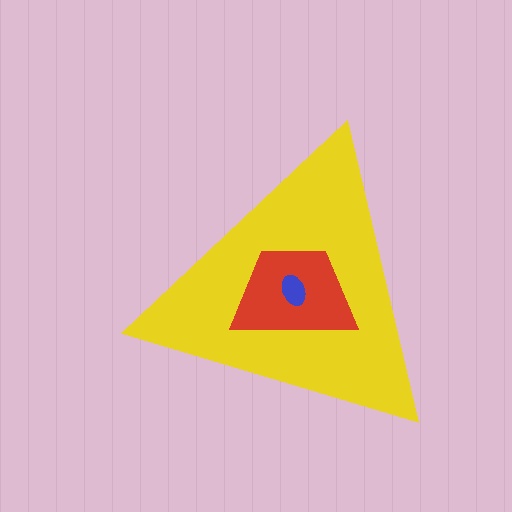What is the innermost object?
The blue ellipse.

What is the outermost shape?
The yellow triangle.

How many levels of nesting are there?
3.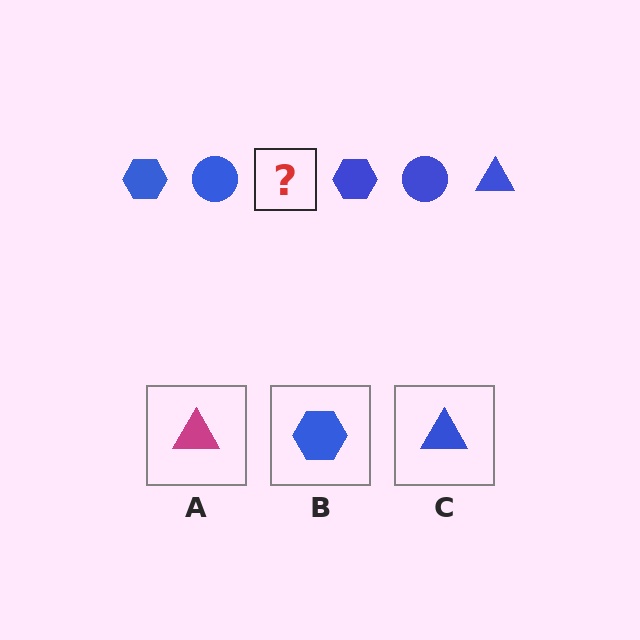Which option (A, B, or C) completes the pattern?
C.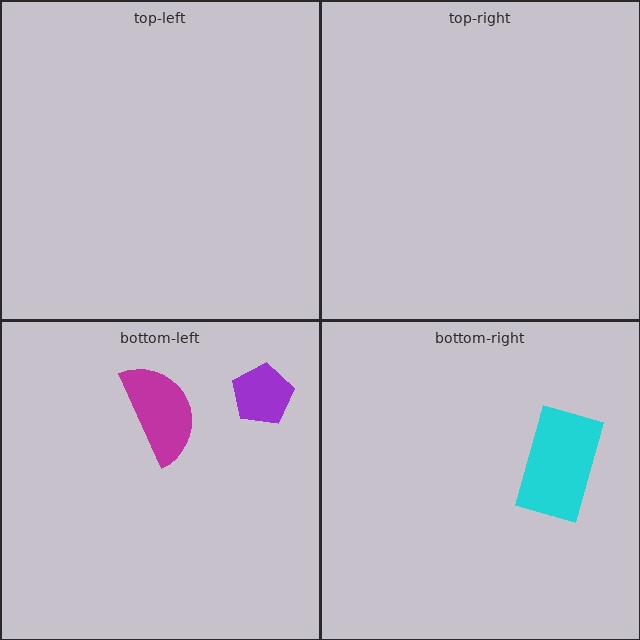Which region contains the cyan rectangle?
The bottom-right region.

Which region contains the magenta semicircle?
The bottom-left region.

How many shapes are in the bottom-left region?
2.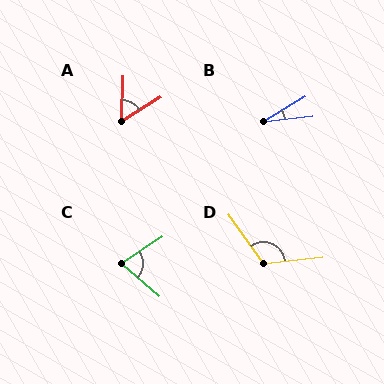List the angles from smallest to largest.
B (25°), A (56°), C (75°), D (119°).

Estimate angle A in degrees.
Approximately 56 degrees.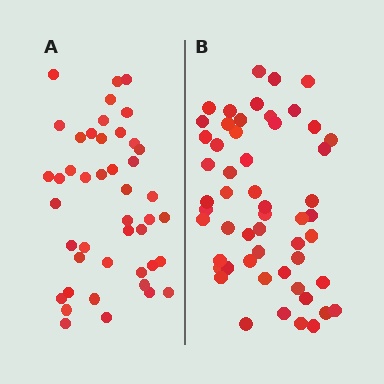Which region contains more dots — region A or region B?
Region B (the right region) has more dots.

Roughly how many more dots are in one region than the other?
Region B has roughly 10 or so more dots than region A.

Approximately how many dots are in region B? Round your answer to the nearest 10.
About 50 dots. (The exact count is 54, which rounds to 50.)